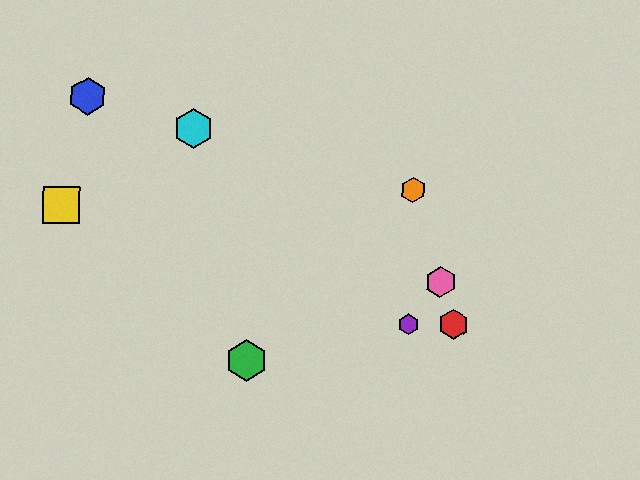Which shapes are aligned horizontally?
The red hexagon, the purple hexagon are aligned horizontally.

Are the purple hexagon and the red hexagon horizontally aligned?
Yes, both are at y≈324.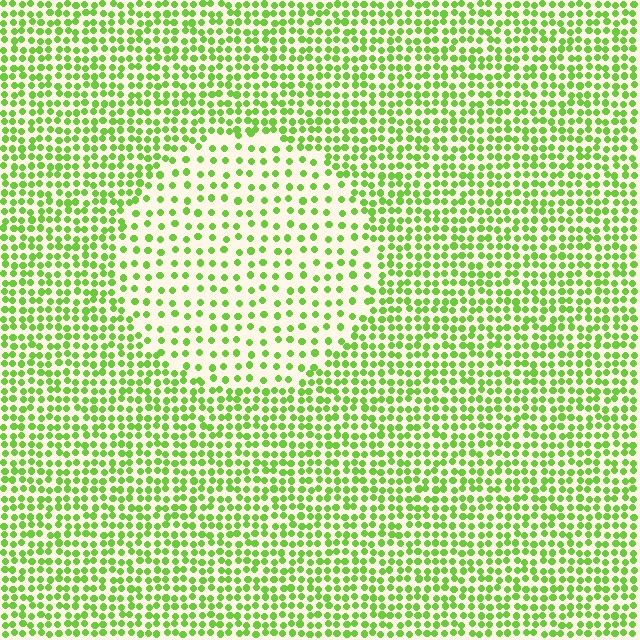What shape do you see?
I see a circle.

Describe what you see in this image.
The image contains small lime elements arranged at two different densities. A circle-shaped region is visible where the elements are less densely packed than the surrounding area.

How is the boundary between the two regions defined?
The boundary is defined by a change in element density (approximately 2.1x ratio). All elements are the same color, size, and shape.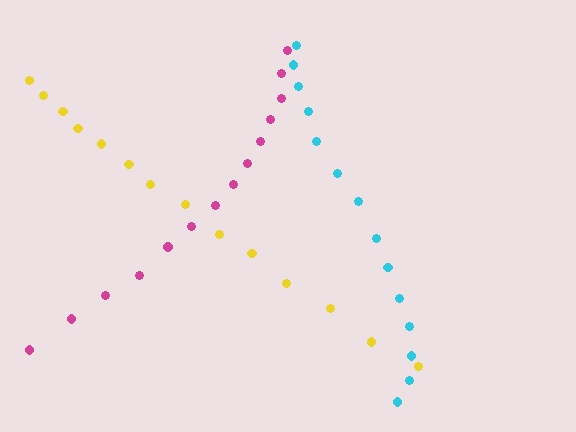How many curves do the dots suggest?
There are 3 distinct paths.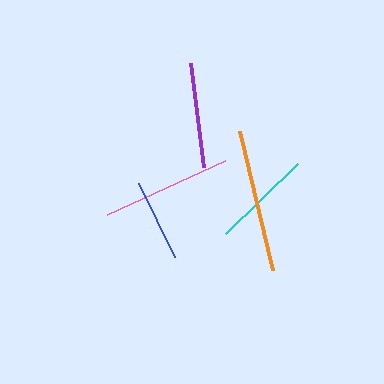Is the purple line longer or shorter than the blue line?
The purple line is longer than the blue line.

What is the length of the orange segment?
The orange segment is approximately 143 pixels long.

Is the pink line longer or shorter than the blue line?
The pink line is longer than the blue line.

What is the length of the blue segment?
The blue segment is approximately 83 pixels long.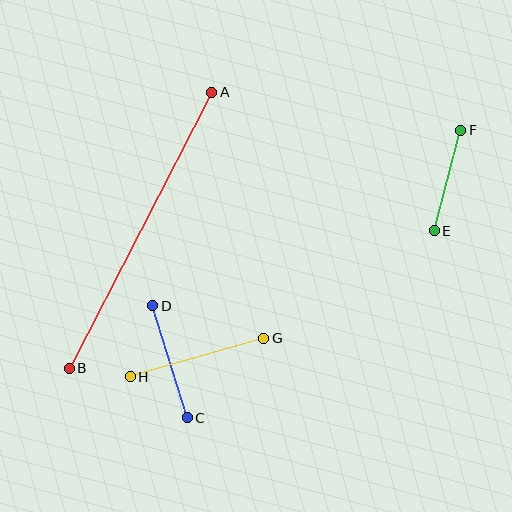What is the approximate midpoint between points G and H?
The midpoint is at approximately (197, 358) pixels.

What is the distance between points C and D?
The distance is approximately 117 pixels.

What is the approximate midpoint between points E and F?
The midpoint is at approximately (447, 180) pixels.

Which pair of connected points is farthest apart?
Points A and B are farthest apart.